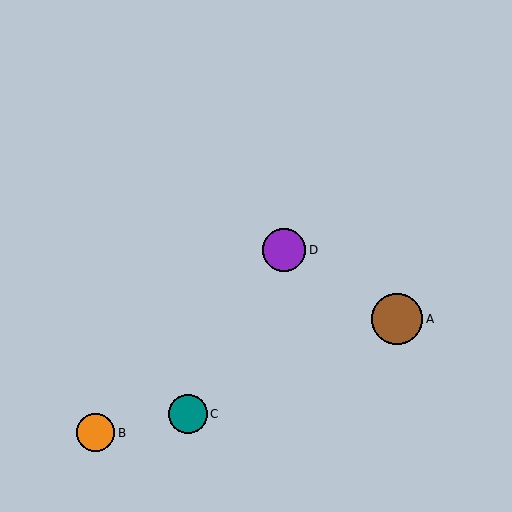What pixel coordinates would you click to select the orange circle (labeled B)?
Click at (96, 433) to select the orange circle B.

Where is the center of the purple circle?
The center of the purple circle is at (284, 250).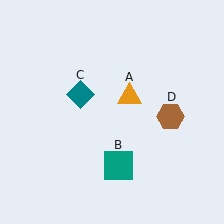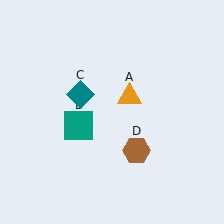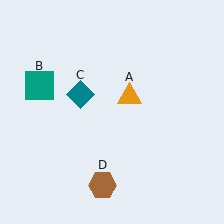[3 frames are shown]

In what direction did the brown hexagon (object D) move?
The brown hexagon (object D) moved down and to the left.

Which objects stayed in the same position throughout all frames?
Orange triangle (object A) and teal diamond (object C) remained stationary.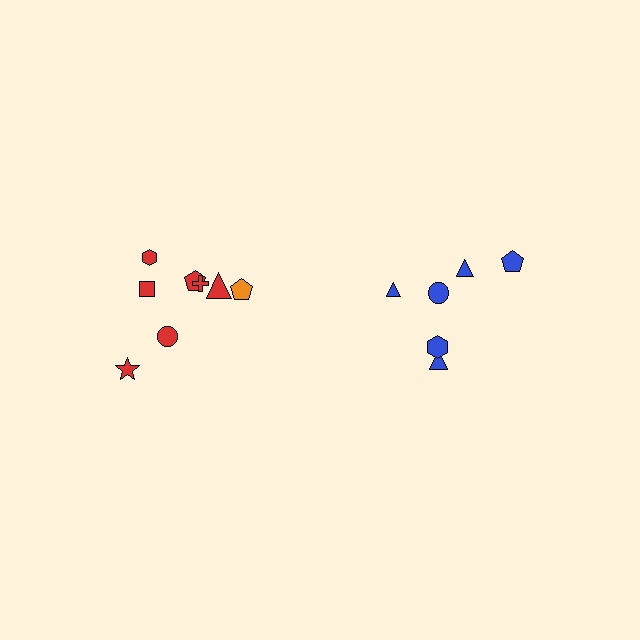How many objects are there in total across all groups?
There are 14 objects.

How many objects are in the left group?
There are 8 objects.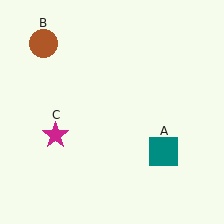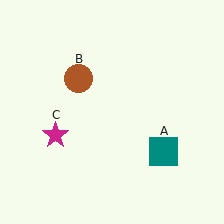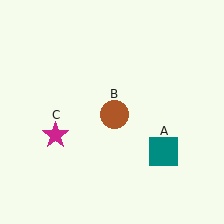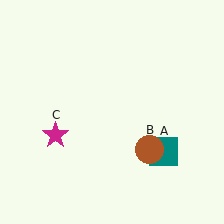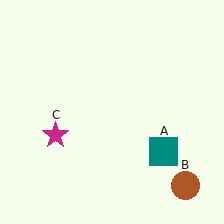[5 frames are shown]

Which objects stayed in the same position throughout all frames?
Teal square (object A) and magenta star (object C) remained stationary.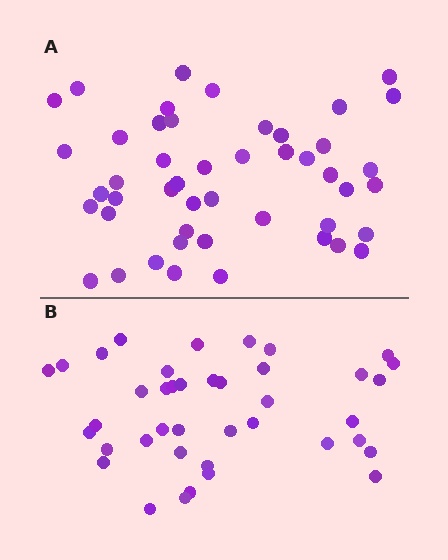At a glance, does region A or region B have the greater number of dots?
Region A (the top region) has more dots.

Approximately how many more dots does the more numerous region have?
Region A has roughly 8 or so more dots than region B.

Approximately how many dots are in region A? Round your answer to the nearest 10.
About 50 dots. (The exact count is 47, which rounds to 50.)